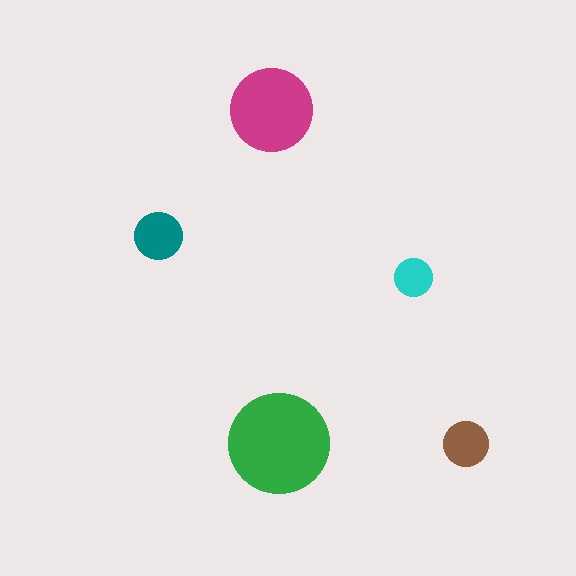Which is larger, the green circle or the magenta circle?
The green one.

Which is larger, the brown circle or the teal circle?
The teal one.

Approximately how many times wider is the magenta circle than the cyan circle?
About 2 times wider.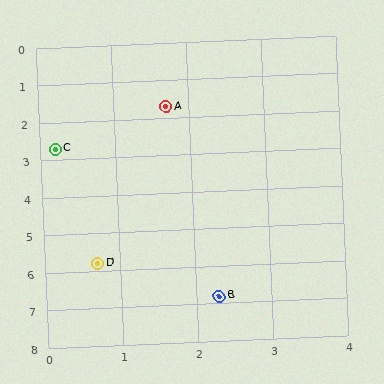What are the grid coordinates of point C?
Point C is at approximately (0.2, 2.7).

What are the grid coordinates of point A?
Point A is at approximately (1.7, 1.7).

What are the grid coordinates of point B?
Point B is at approximately (2.3, 6.8).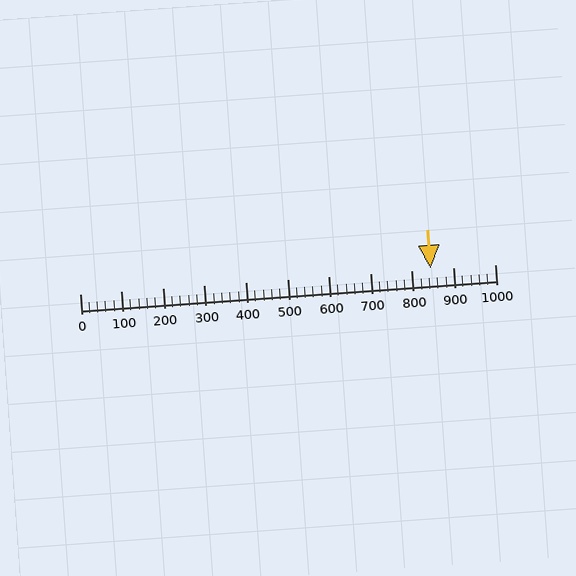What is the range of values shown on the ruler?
The ruler shows values from 0 to 1000.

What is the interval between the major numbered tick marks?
The major tick marks are spaced 100 units apart.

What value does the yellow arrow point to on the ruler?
The yellow arrow points to approximately 846.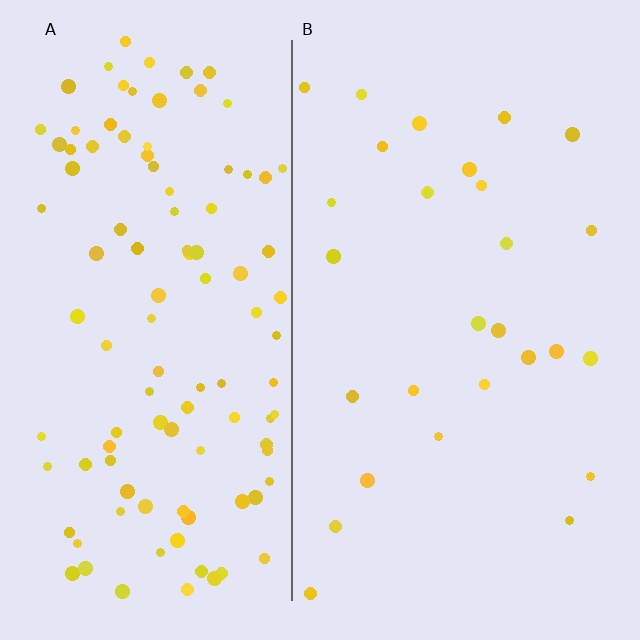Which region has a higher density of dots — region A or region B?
A (the left).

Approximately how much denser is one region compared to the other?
Approximately 3.8× — region A over region B.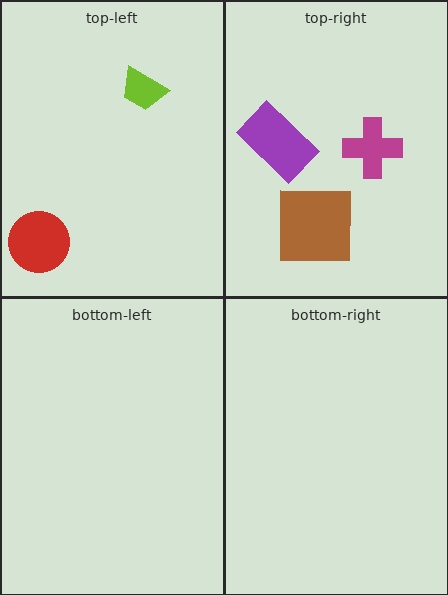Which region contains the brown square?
The top-right region.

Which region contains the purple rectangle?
The top-right region.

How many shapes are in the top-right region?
3.